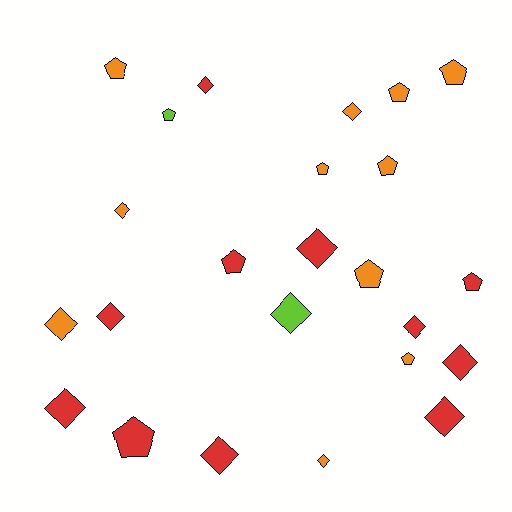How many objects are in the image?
There are 24 objects.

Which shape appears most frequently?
Diamond, with 13 objects.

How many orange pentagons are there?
There are 7 orange pentagons.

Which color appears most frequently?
Red, with 11 objects.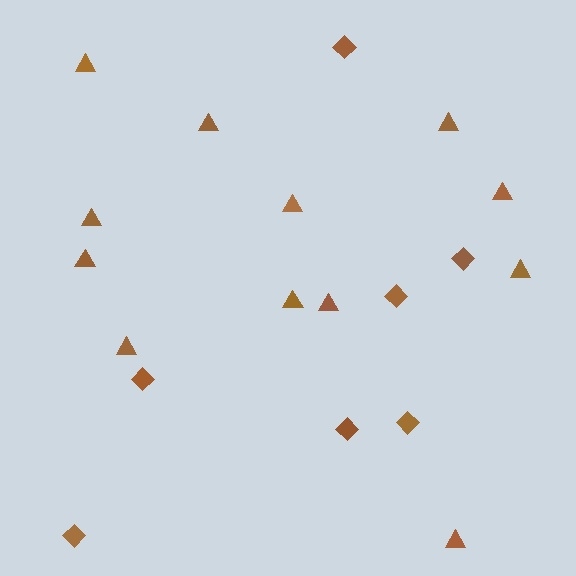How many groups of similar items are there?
There are 2 groups: one group of diamonds (7) and one group of triangles (12).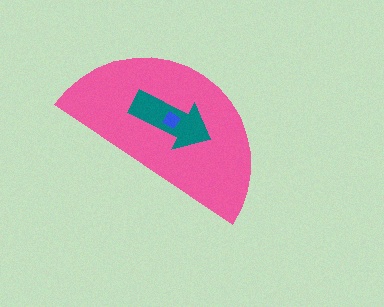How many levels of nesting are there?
3.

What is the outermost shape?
The pink semicircle.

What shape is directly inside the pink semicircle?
The teal arrow.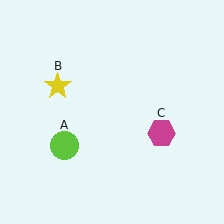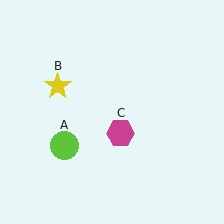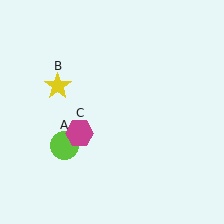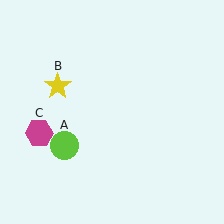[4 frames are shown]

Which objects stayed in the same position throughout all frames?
Lime circle (object A) and yellow star (object B) remained stationary.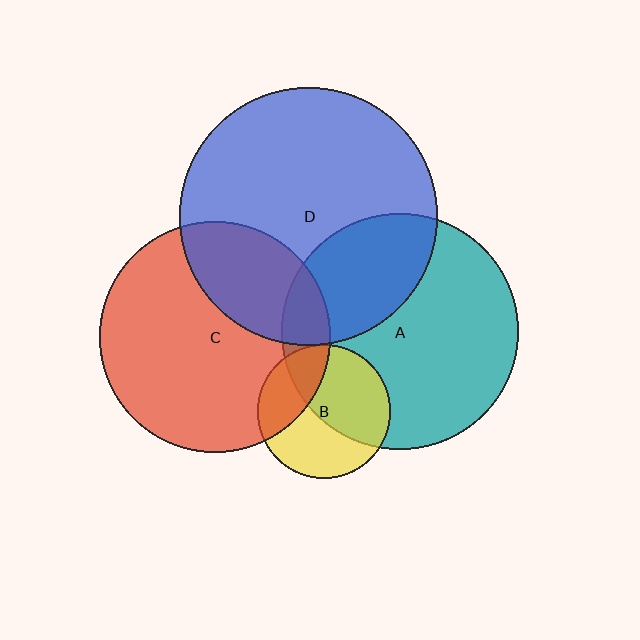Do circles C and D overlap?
Yes.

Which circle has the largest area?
Circle D (blue).